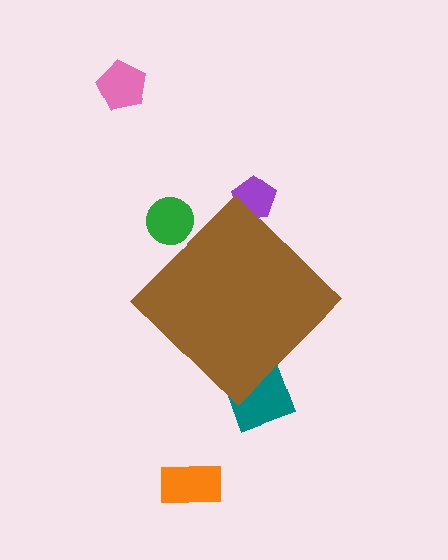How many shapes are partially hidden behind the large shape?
3 shapes are partially hidden.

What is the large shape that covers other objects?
A brown diamond.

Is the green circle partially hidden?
Yes, the green circle is partially hidden behind the brown diamond.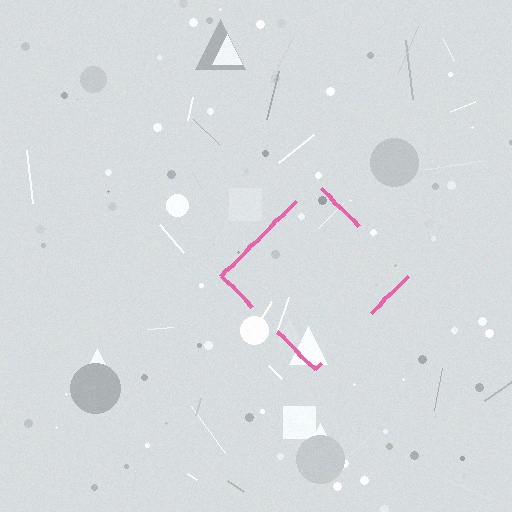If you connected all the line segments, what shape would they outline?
They would outline a diamond.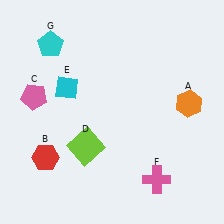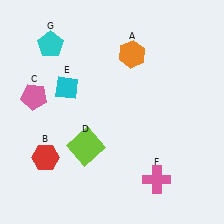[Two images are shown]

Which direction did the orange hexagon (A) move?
The orange hexagon (A) moved left.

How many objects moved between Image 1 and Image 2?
1 object moved between the two images.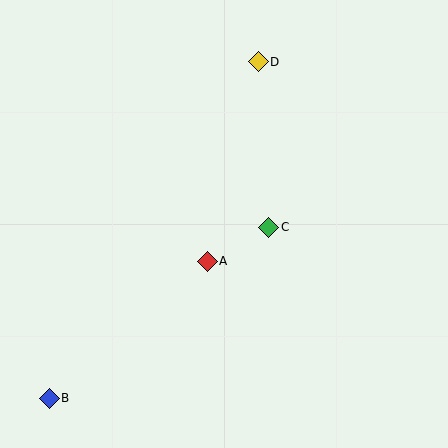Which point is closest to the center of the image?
Point A at (207, 261) is closest to the center.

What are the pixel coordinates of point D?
Point D is at (258, 62).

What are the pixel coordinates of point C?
Point C is at (269, 227).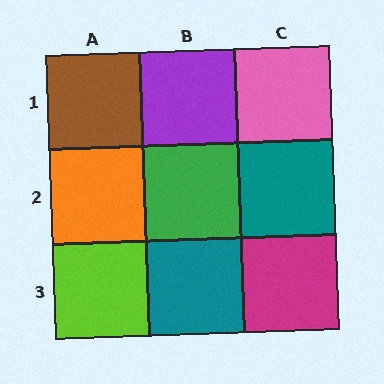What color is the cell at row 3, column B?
Teal.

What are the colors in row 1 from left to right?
Brown, purple, pink.